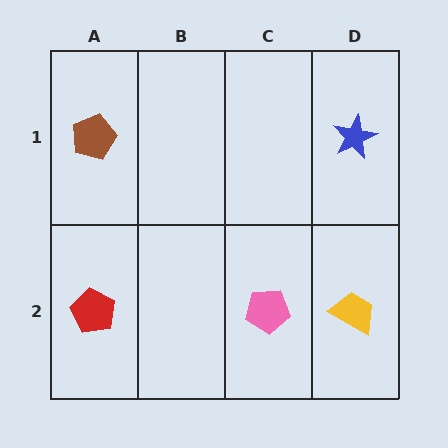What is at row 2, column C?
A pink pentagon.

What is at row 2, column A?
A red pentagon.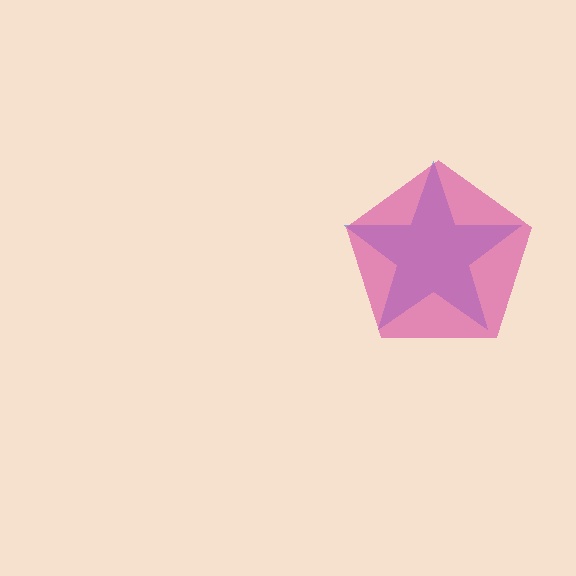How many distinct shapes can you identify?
There are 2 distinct shapes: a blue star, a pink pentagon.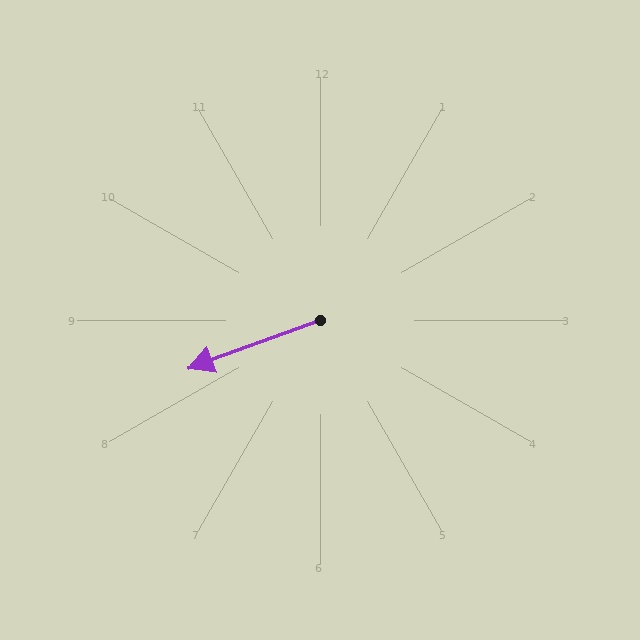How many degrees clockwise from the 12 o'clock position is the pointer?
Approximately 250 degrees.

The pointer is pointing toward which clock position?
Roughly 8 o'clock.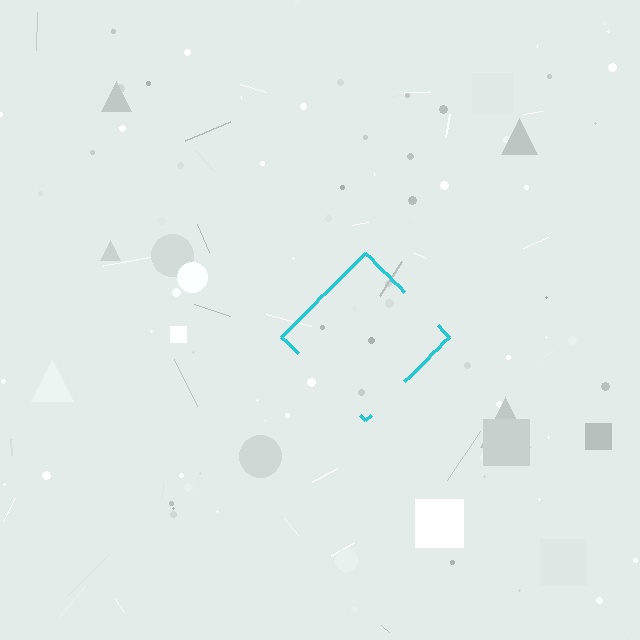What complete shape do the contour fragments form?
The contour fragments form a diamond.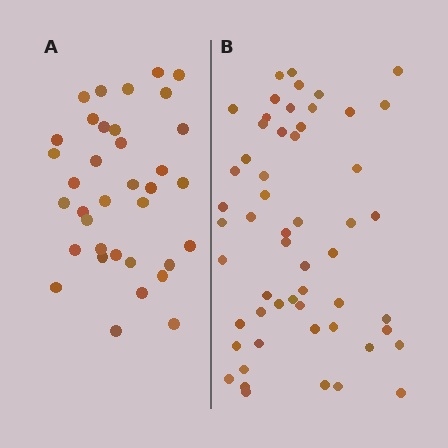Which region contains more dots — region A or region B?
Region B (the right region) has more dots.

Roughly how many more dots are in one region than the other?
Region B has approximately 20 more dots than region A.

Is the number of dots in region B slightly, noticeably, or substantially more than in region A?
Region B has substantially more. The ratio is roughly 1.5 to 1.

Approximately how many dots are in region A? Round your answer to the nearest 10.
About 40 dots. (The exact count is 36, which rounds to 40.)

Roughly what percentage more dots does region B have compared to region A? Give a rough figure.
About 55% more.